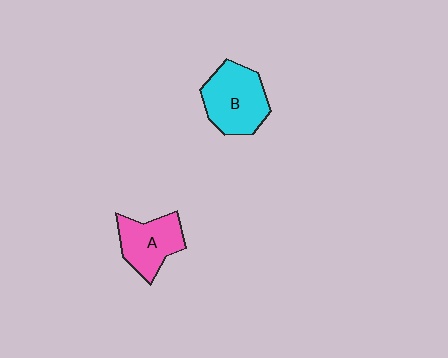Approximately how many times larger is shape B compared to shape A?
Approximately 1.3 times.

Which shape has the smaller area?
Shape A (pink).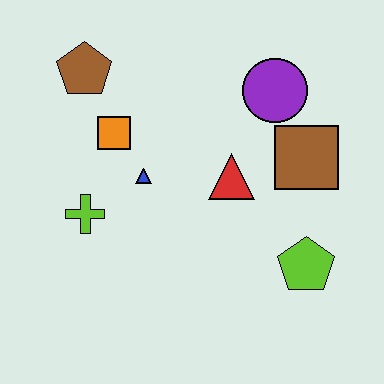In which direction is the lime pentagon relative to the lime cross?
The lime pentagon is to the right of the lime cross.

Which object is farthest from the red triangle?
The brown pentagon is farthest from the red triangle.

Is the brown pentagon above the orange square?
Yes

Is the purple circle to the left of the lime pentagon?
Yes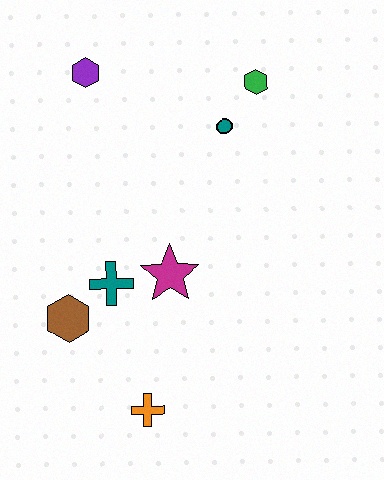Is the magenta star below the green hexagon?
Yes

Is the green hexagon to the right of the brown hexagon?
Yes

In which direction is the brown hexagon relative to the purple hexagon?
The brown hexagon is below the purple hexagon.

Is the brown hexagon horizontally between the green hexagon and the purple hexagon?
No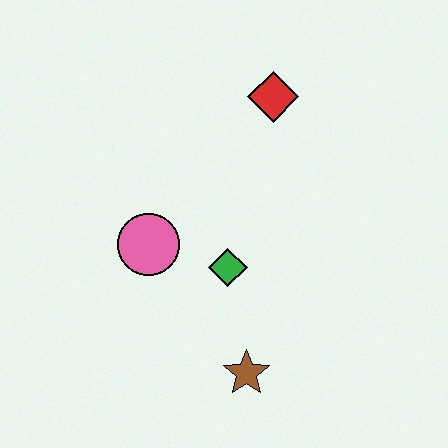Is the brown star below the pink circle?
Yes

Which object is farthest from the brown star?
The red diamond is farthest from the brown star.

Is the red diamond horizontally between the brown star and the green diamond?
No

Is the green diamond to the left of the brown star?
Yes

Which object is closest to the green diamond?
The pink circle is closest to the green diamond.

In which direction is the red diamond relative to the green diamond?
The red diamond is above the green diamond.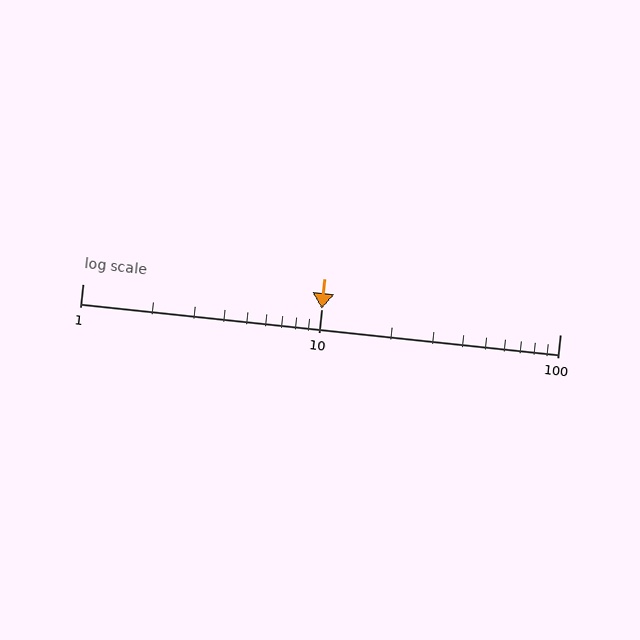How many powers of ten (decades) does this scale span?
The scale spans 2 decades, from 1 to 100.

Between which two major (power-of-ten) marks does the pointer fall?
The pointer is between 10 and 100.